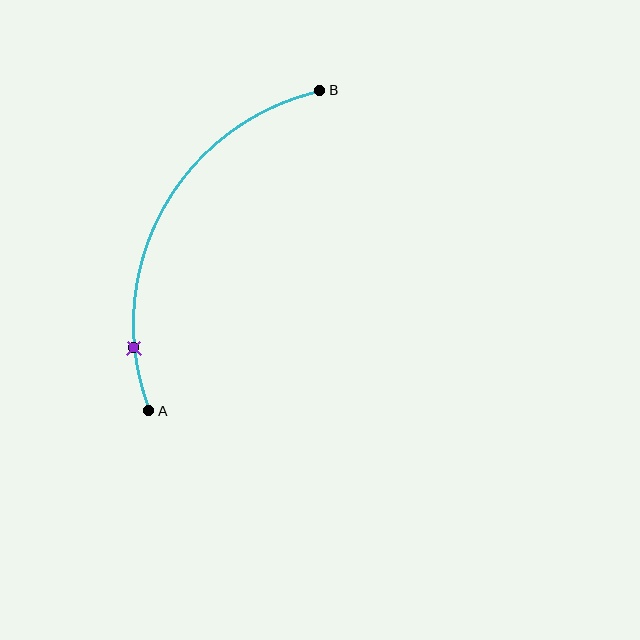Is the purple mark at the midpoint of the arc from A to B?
No. The purple mark lies on the arc but is closer to endpoint A. The arc midpoint would be at the point on the curve equidistant along the arc from both A and B.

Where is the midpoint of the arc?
The arc midpoint is the point on the curve farthest from the straight line joining A and B. It sits to the left of that line.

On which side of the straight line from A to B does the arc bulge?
The arc bulges to the left of the straight line connecting A and B.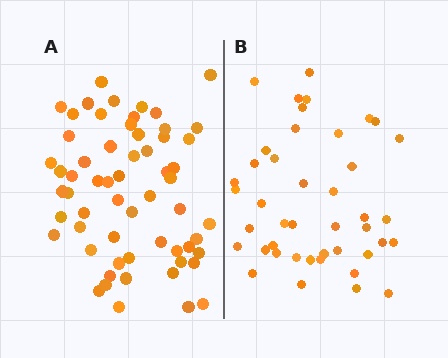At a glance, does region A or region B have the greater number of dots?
Region A (the left region) has more dots.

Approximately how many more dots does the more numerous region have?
Region A has approximately 15 more dots than region B.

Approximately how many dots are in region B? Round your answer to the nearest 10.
About 40 dots. (The exact count is 43, which rounds to 40.)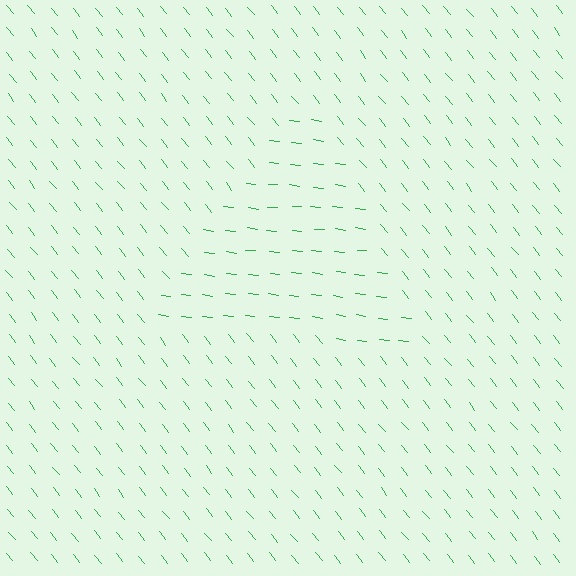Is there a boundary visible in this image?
Yes, there is a texture boundary formed by a change in line orientation.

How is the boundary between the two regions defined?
The boundary is defined purely by a change in line orientation (approximately 45 degrees difference). All lines are the same color and thickness.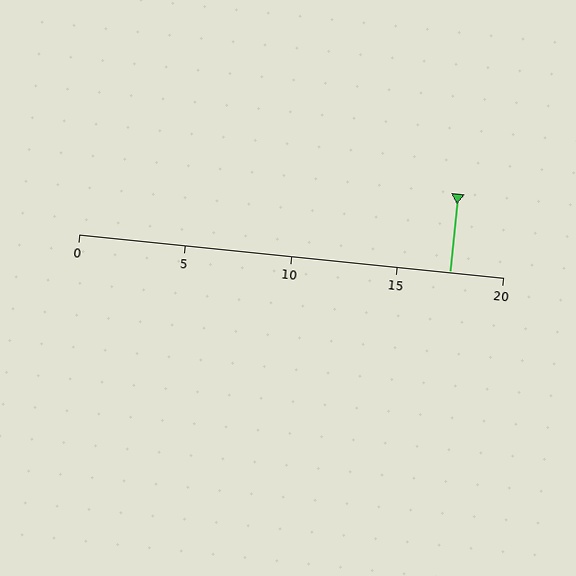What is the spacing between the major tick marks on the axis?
The major ticks are spaced 5 apart.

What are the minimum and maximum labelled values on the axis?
The axis runs from 0 to 20.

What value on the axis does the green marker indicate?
The marker indicates approximately 17.5.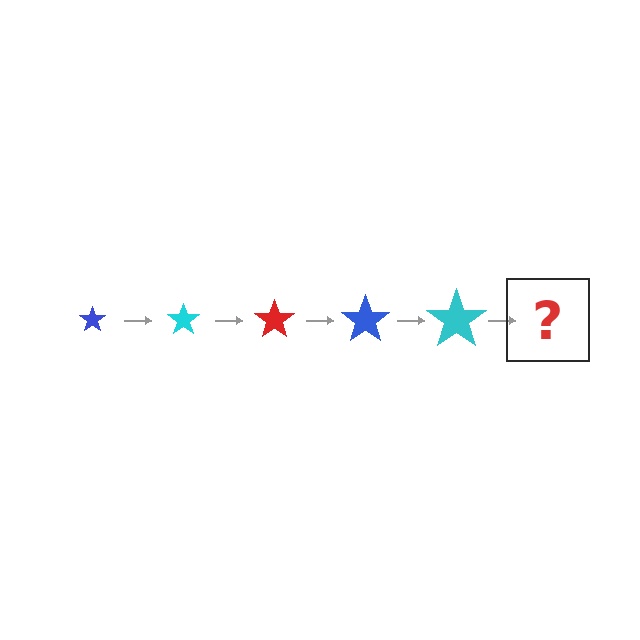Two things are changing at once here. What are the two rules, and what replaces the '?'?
The two rules are that the star grows larger each step and the color cycles through blue, cyan, and red. The '?' should be a red star, larger than the previous one.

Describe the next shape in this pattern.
It should be a red star, larger than the previous one.